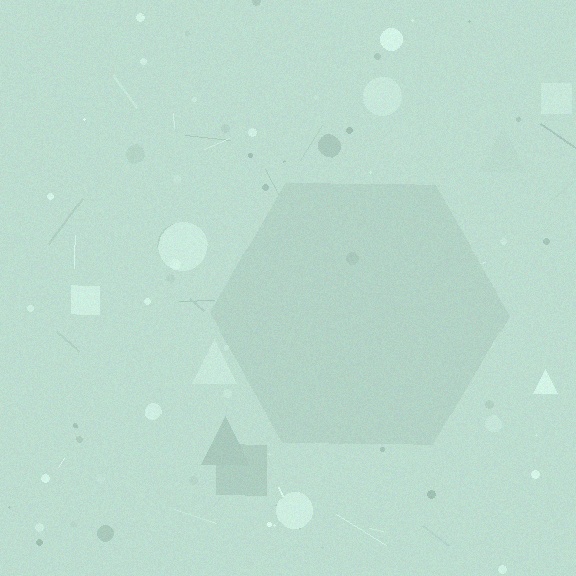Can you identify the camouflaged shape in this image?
The camouflaged shape is a hexagon.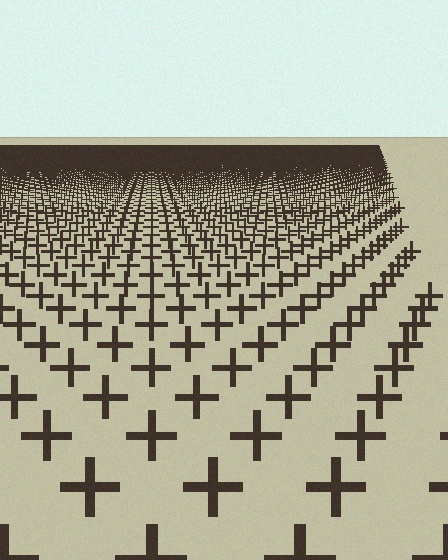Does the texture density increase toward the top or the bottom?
Density increases toward the top.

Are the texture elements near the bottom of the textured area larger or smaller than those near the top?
Larger. Near the bottom, elements are closer to the viewer and appear at a bigger on-screen size.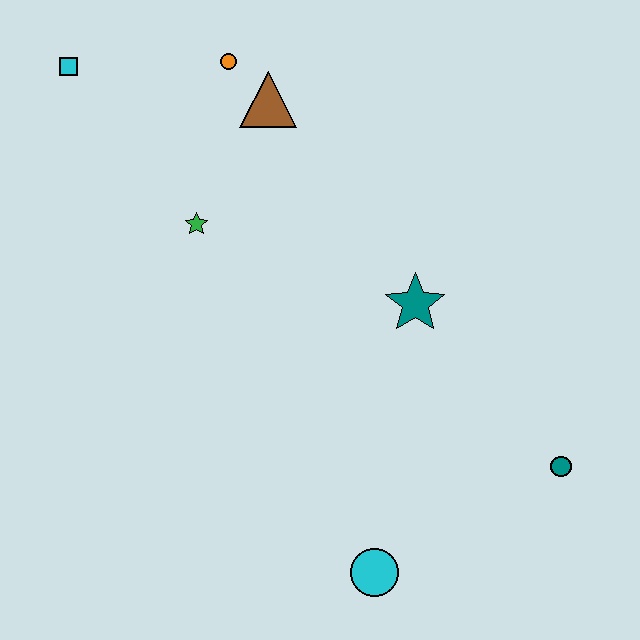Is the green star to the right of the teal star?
No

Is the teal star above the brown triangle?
No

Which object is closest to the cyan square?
The orange circle is closest to the cyan square.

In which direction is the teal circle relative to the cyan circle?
The teal circle is to the right of the cyan circle.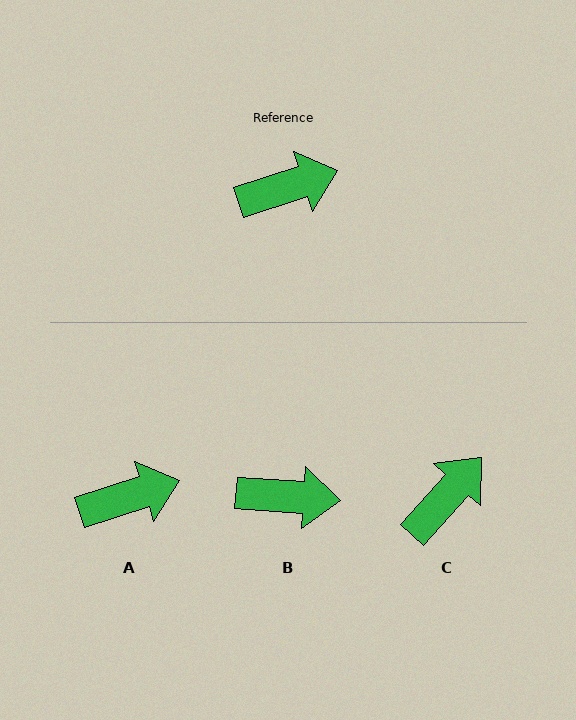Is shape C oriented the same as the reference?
No, it is off by about 30 degrees.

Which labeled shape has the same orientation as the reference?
A.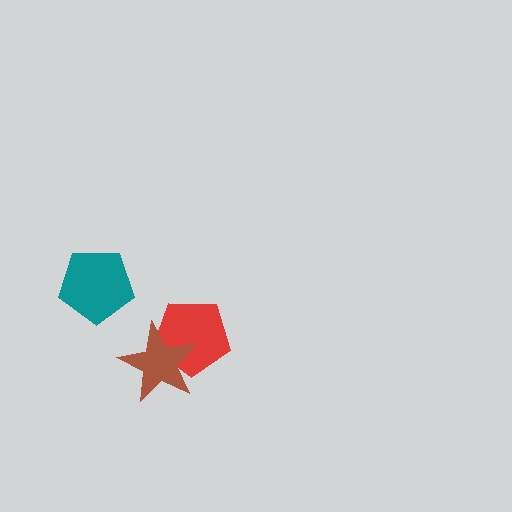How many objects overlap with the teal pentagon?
0 objects overlap with the teal pentagon.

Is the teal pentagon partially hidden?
No, no other shape covers it.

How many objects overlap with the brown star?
1 object overlaps with the brown star.